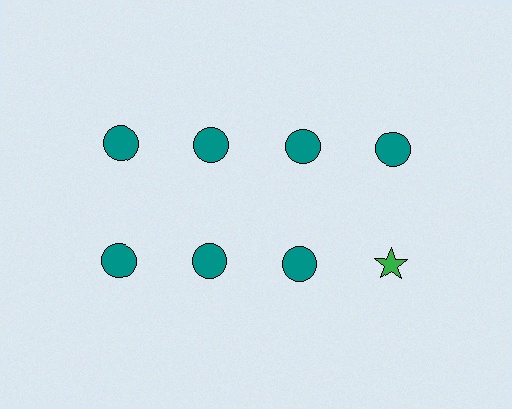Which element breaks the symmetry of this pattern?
The green star in the second row, second from right column breaks the symmetry. All other shapes are teal circles.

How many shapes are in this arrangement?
There are 8 shapes arranged in a grid pattern.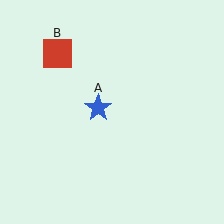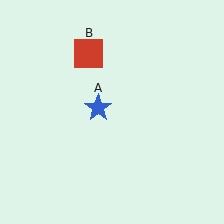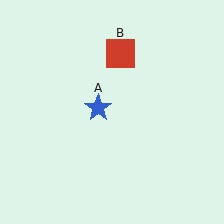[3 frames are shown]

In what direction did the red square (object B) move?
The red square (object B) moved right.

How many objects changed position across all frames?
1 object changed position: red square (object B).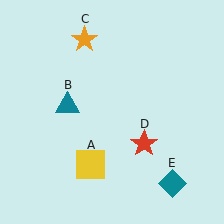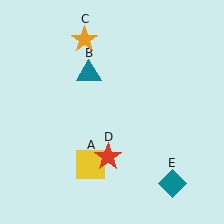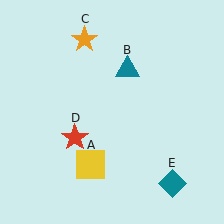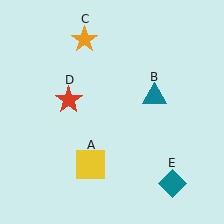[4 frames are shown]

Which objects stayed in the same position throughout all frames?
Yellow square (object A) and orange star (object C) and teal diamond (object E) remained stationary.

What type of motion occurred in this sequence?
The teal triangle (object B), red star (object D) rotated clockwise around the center of the scene.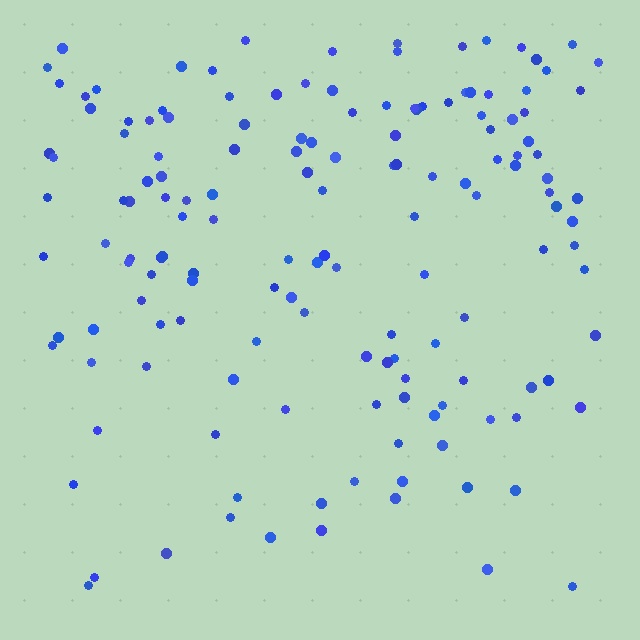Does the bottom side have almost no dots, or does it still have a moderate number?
Still a moderate number, just noticeably fewer than the top.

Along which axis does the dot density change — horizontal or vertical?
Vertical.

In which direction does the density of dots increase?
From bottom to top, with the top side densest.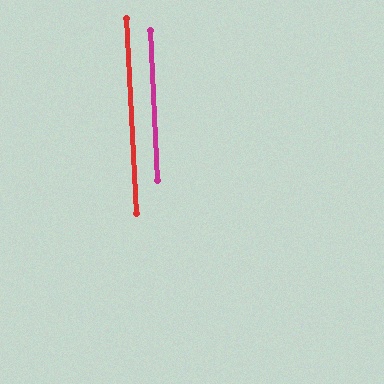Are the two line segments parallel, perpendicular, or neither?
Parallel — their directions differ by only 0.2°.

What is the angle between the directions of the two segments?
Approximately 0 degrees.